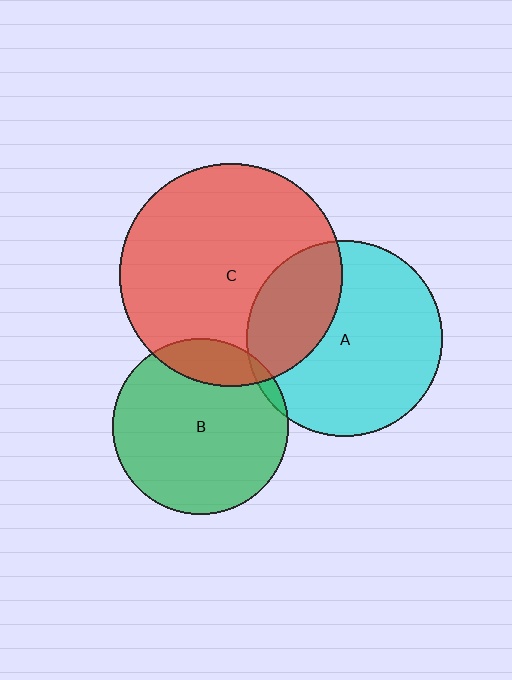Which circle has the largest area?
Circle C (red).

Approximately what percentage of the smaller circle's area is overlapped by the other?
Approximately 30%.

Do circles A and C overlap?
Yes.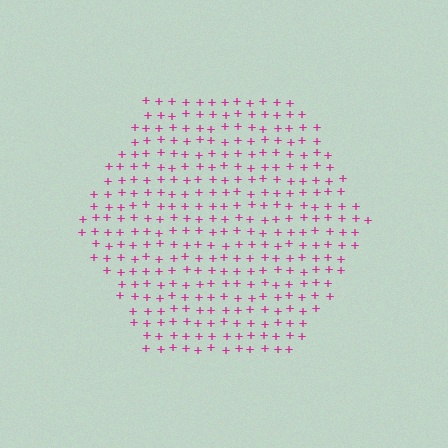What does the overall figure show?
The overall figure shows a hexagon.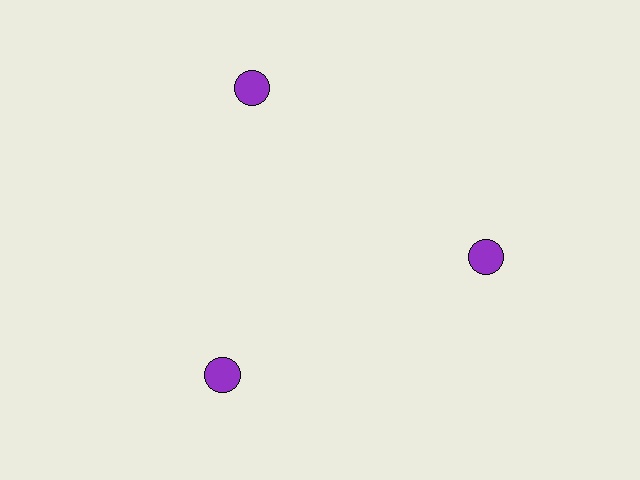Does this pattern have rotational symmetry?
Yes, this pattern has 3-fold rotational symmetry. It looks the same after rotating 120 degrees around the center.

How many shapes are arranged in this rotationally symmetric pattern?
There are 3 shapes, arranged in 3 groups of 1.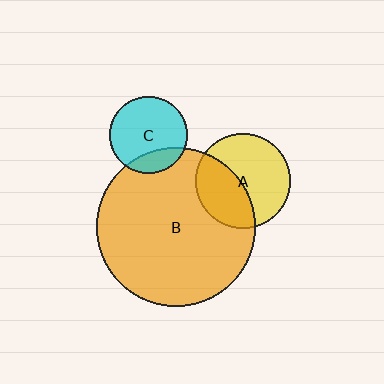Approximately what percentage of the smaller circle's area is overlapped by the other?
Approximately 20%.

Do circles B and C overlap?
Yes.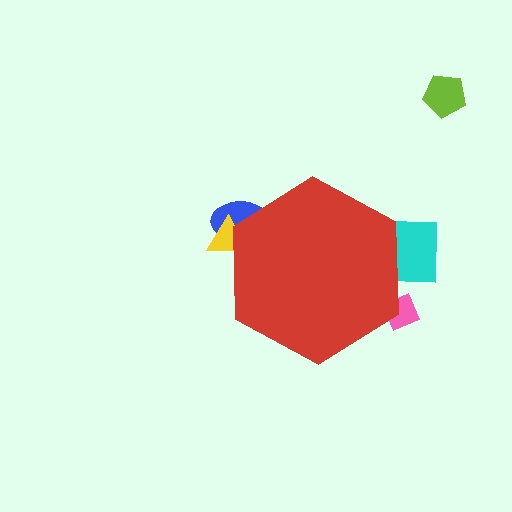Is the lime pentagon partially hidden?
No, the lime pentagon is fully visible.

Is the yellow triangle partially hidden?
Yes, the yellow triangle is partially hidden behind the red hexagon.